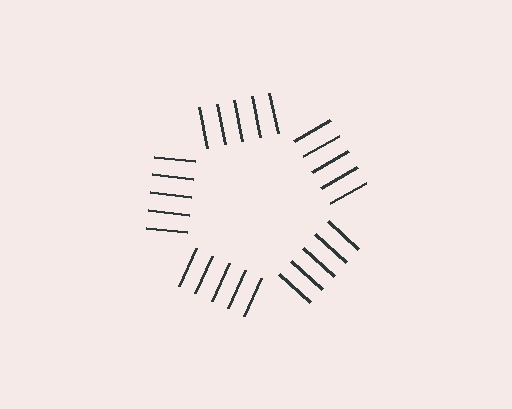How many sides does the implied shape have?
5 sides — the line-ends trace a pentagon.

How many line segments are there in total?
25 — 5 along each of the 5 edges.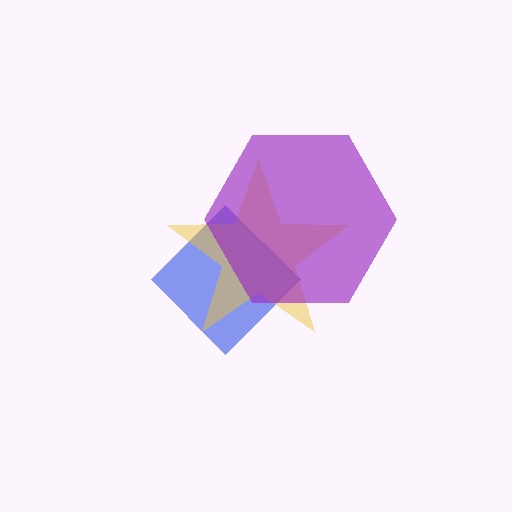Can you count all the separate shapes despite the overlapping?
Yes, there are 3 separate shapes.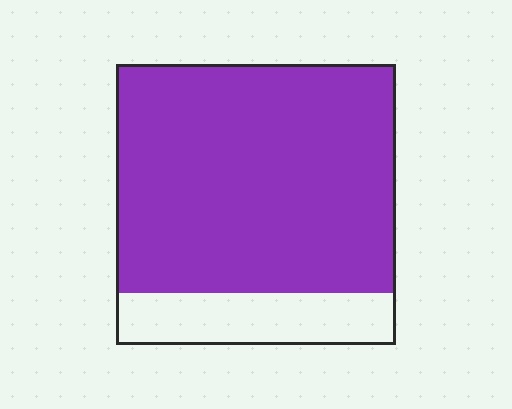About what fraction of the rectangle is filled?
About four fifths (4/5).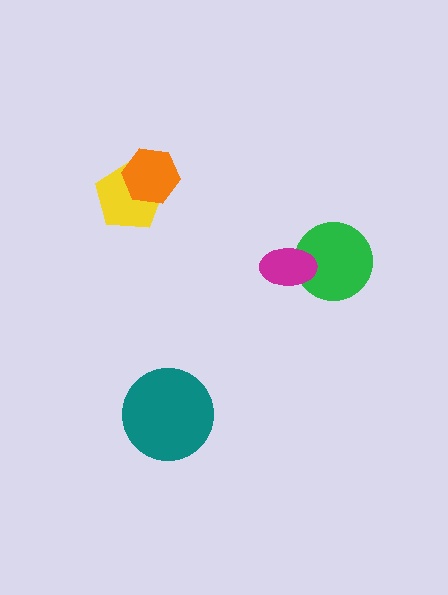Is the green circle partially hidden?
Yes, it is partially covered by another shape.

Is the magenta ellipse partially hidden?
No, no other shape covers it.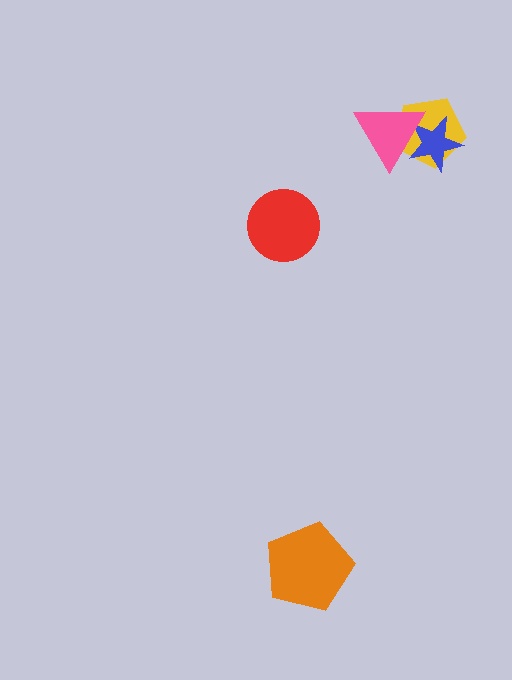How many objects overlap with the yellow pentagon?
2 objects overlap with the yellow pentagon.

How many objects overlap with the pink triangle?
2 objects overlap with the pink triangle.